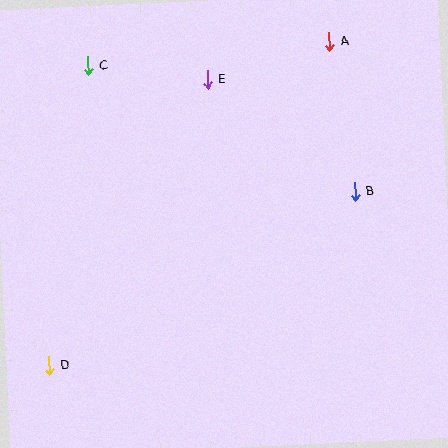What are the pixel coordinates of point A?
Point A is at (329, 41).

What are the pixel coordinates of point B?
Point B is at (355, 192).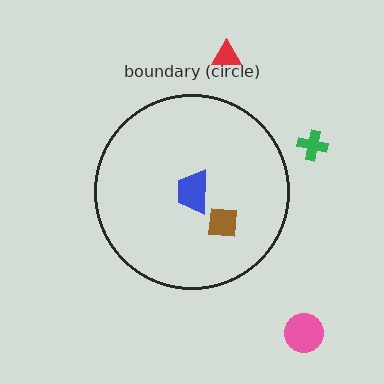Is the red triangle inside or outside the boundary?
Outside.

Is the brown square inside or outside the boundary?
Inside.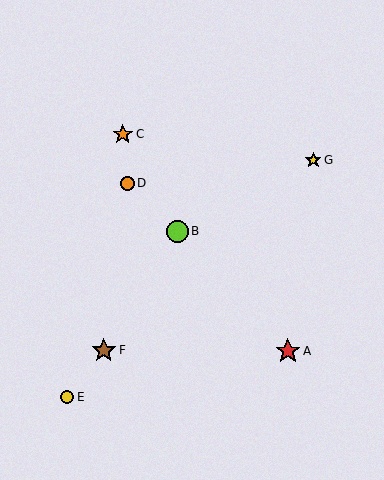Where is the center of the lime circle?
The center of the lime circle is at (177, 231).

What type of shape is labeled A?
Shape A is a red star.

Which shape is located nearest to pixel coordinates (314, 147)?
The yellow star (labeled G) at (313, 160) is nearest to that location.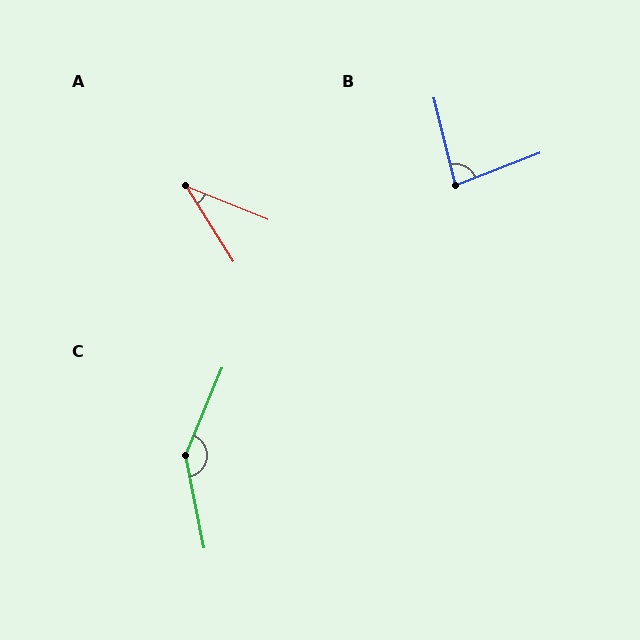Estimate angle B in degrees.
Approximately 83 degrees.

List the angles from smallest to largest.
A (35°), B (83°), C (146°).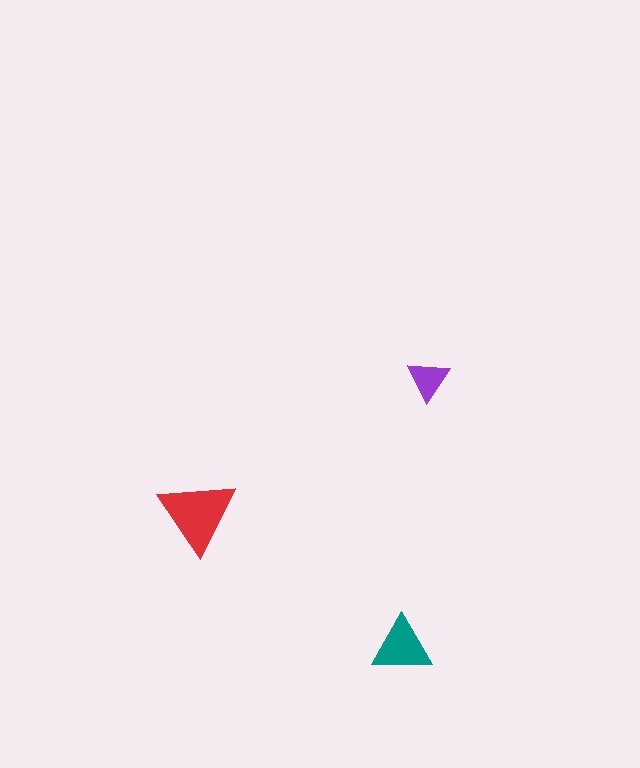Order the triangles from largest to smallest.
the red one, the teal one, the purple one.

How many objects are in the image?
There are 3 objects in the image.